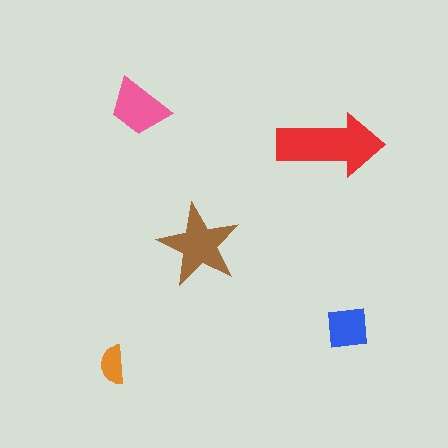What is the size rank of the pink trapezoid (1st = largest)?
3rd.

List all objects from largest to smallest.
The red arrow, the brown star, the pink trapezoid, the blue square, the orange semicircle.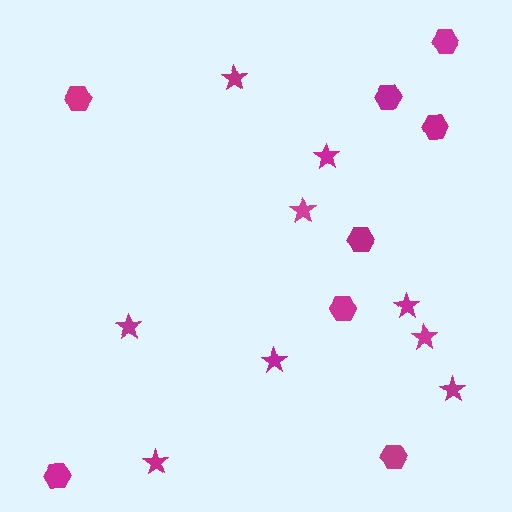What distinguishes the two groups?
There are 2 groups: one group of stars (9) and one group of hexagons (8).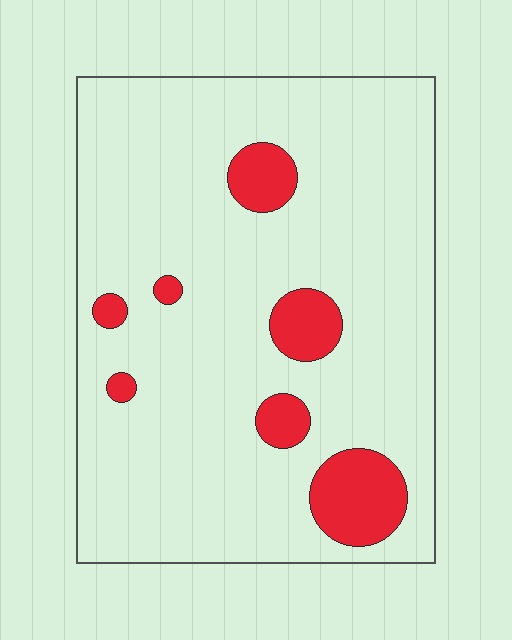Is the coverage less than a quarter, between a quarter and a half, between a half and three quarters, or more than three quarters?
Less than a quarter.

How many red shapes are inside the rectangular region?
7.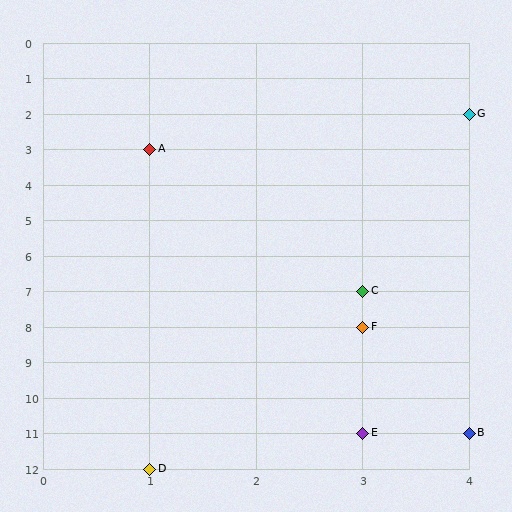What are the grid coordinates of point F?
Point F is at grid coordinates (3, 8).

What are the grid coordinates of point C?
Point C is at grid coordinates (3, 7).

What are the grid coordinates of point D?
Point D is at grid coordinates (1, 12).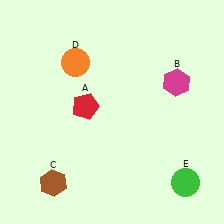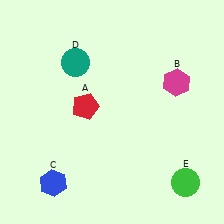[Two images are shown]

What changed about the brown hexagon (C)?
In Image 1, C is brown. In Image 2, it changed to blue.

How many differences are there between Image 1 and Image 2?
There are 2 differences between the two images.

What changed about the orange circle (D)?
In Image 1, D is orange. In Image 2, it changed to teal.